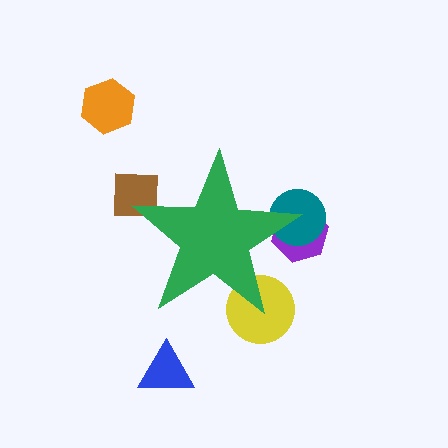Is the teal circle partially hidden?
Yes, the teal circle is partially hidden behind the green star.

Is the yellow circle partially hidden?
Yes, the yellow circle is partially hidden behind the green star.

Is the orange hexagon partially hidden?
No, the orange hexagon is fully visible.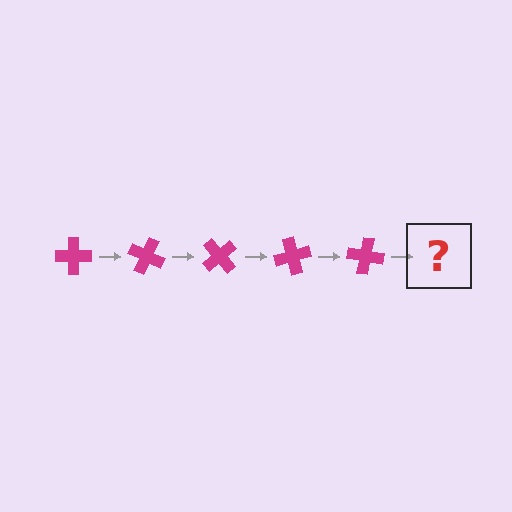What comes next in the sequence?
The next element should be a magenta cross rotated 125 degrees.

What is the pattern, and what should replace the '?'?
The pattern is that the cross rotates 25 degrees each step. The '?' should be a magenta cross rotated 125 degrees.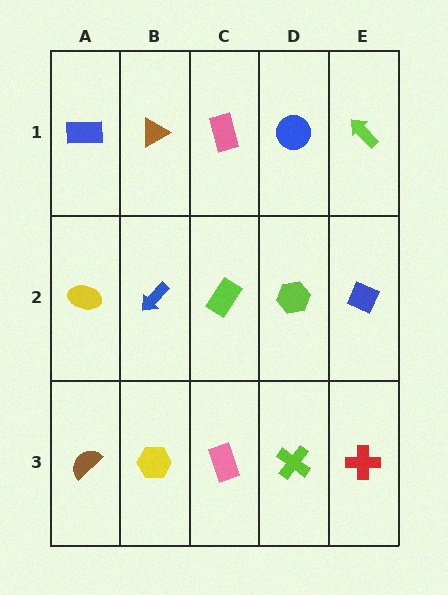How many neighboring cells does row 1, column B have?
3.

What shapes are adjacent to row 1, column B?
A blue arrow (row 2, column B), a blue rectangle (row 1, column A), a pink rectangle (row 1, column C).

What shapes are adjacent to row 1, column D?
A lime hexagon (row 2, column D), a pink rectangle (row 1, column C), a lime arrow (row 1, column E).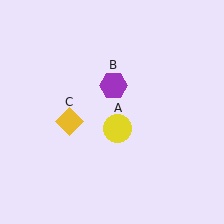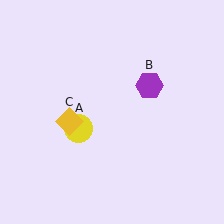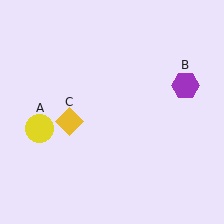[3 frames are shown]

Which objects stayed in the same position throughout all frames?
Yellow diamond (object C) remained stationary.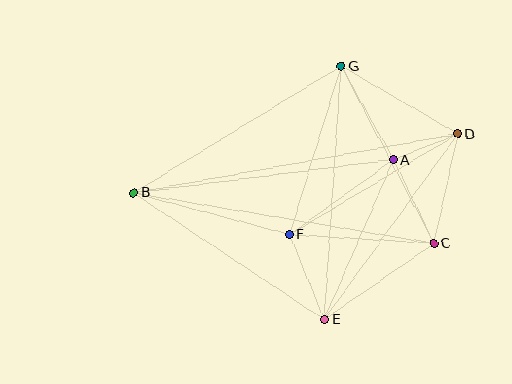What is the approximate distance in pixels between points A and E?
The distance between A and E is approximately 174 pixels.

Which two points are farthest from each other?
Points B and D are farthest from each other.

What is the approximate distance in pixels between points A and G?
The distance between A and G is approximately 107 pixels.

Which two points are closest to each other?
Points A and D are closest to each other.